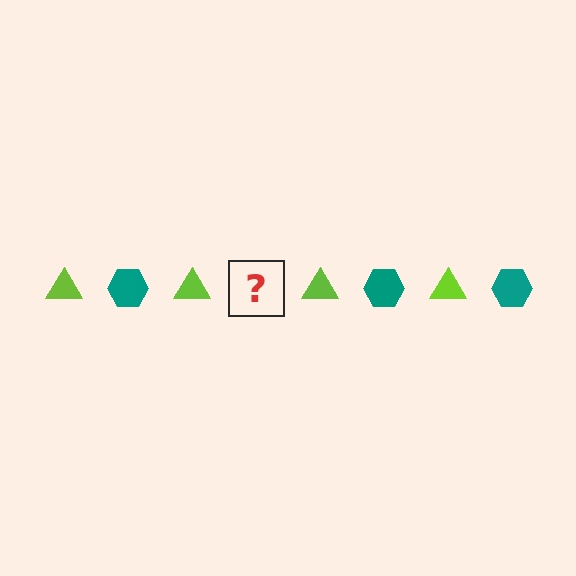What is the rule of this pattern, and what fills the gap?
The rule is that the pattern alternates between lime triangle and teal hexagon. The gap should be filled with a teal hexagon.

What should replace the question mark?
The question mark should be replaced with a teal hexagon.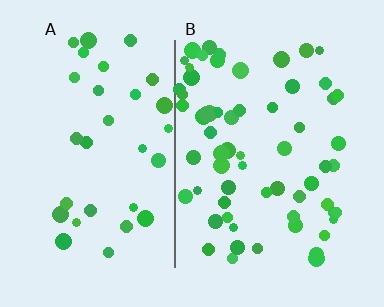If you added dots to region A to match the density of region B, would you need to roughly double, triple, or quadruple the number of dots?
Approximately double.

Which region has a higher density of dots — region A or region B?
B (the right).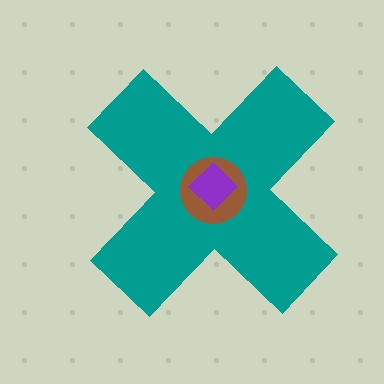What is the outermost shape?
The teal cross.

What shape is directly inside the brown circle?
The purple diamond.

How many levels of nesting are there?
3.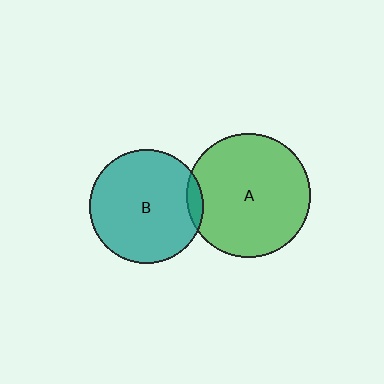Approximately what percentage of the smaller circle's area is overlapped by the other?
Approximately 5%.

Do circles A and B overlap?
Yes.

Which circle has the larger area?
Circle A (green).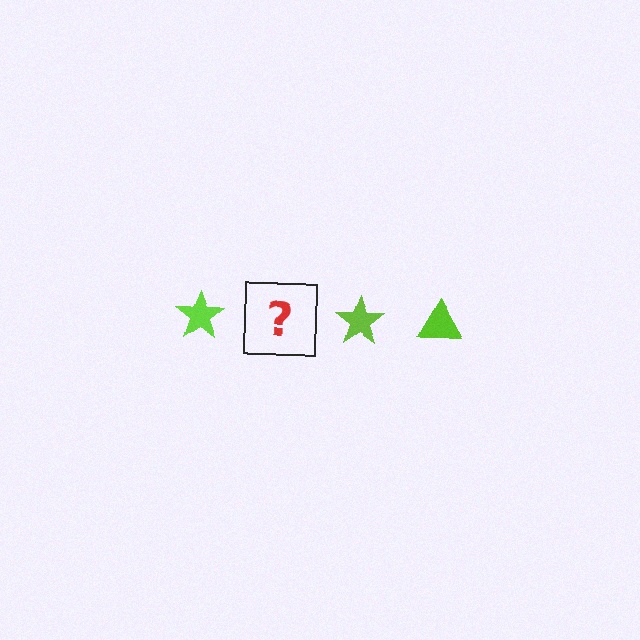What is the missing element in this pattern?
The missing element is a lime triangle.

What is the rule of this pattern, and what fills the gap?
The rule is that the pattern cycles through star, triangle shapes in lime. The gap should be filled with a lime triangle.